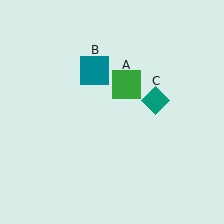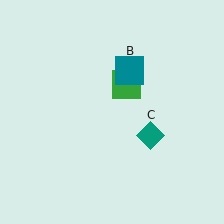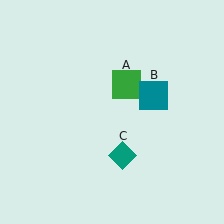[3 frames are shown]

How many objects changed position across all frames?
2 objects changed position: teal square (object B), teal diamond (object C).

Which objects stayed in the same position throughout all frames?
Green square (object A) remained stationary.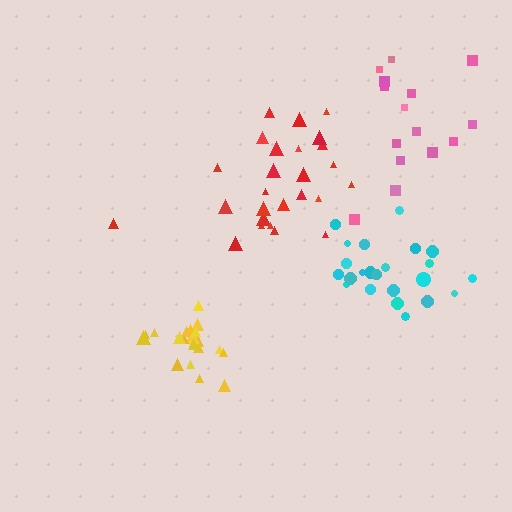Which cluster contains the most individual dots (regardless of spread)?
Red (26).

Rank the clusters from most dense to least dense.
yellow, cyan, red, pink.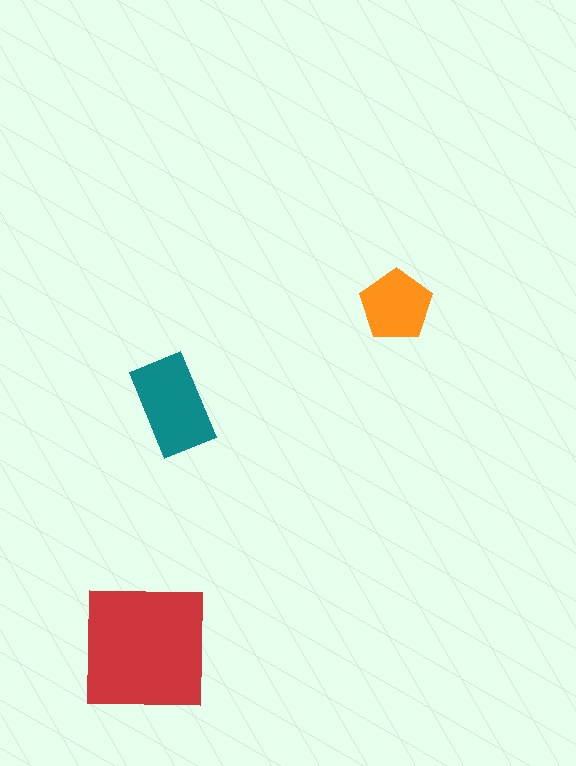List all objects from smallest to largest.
The orange pentagon, the teal rectangle, the red square.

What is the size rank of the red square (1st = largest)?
1st.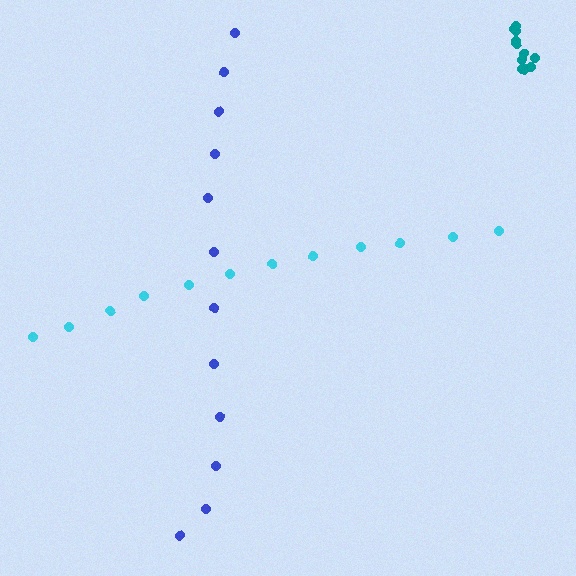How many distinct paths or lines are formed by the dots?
There are 3 distinct paths.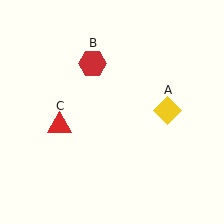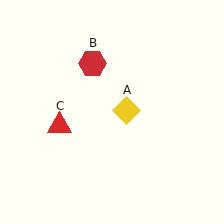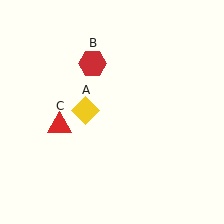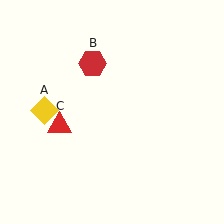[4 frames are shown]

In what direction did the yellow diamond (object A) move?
The yellow diamond (object A) moved left.